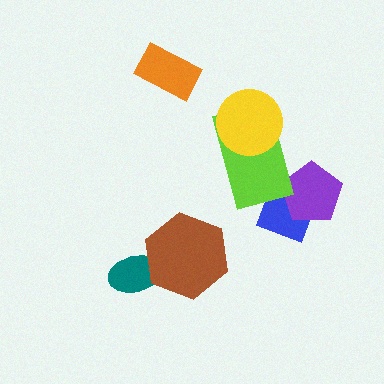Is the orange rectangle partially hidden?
No, no other shape covers it.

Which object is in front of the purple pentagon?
The lime rectangle is in front of the purple pentagon.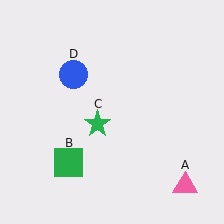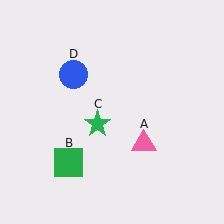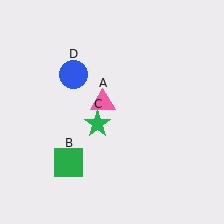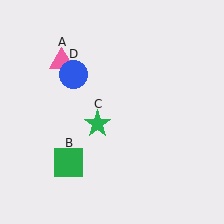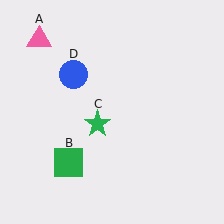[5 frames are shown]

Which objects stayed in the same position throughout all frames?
Green square (object B) and green star (object C) and blue circle (object D) remained stationary.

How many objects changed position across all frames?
1 object changed position: pink triangle (object A).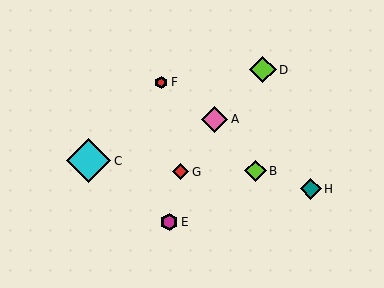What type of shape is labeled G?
Shape G is a red diamond.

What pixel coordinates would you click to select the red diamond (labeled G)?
Click at (181, 172) to select the red diamond G.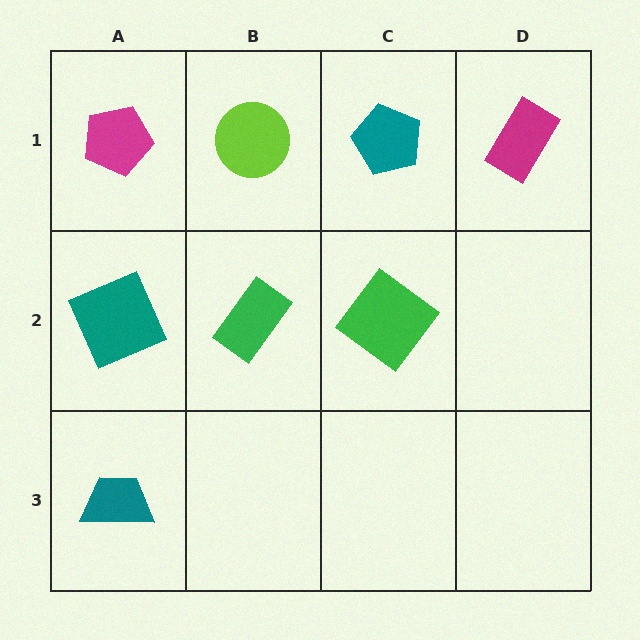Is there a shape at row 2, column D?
No, that cell is empty.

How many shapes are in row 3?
1 shape.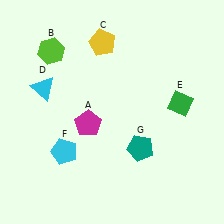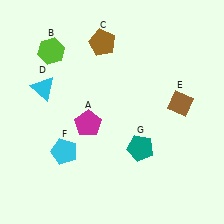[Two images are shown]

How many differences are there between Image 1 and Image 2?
There are 2 differences between the two images.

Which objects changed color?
C changed from yellow to brown. E changed from green to brown.